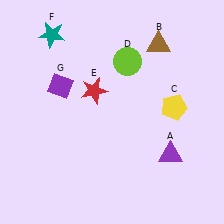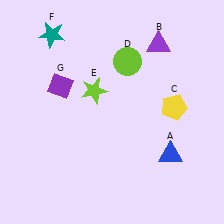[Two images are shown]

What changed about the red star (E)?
In Image 1, E is red. In Image 2, it changed to lime.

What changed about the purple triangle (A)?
In Image 1, A is purple. In Image 2, it changed to blue.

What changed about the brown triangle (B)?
In Image 1, B is brown. In Image 2, it changed to purple.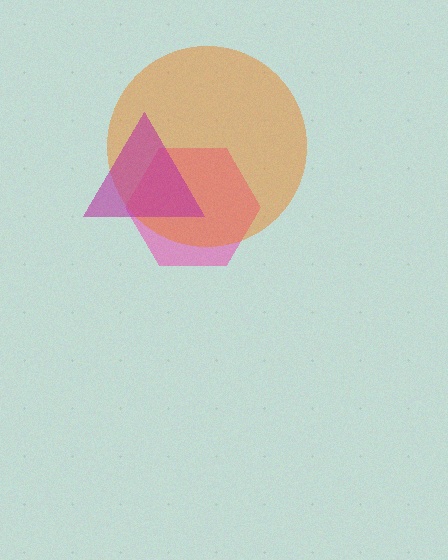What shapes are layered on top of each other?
The layered shapes are: a pink hexagon, an orange circle, a magenta triangle.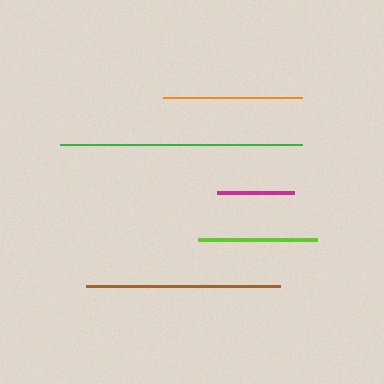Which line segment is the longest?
The green line is the longest at approximately 242 pixels.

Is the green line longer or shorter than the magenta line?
The green line is longer than the magenta line.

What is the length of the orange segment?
The orange segment is approximately 138 pixels long.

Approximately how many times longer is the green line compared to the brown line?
The green line is approximately 1.2 times the length of the brown line.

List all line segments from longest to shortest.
From longest to shortest: green, brown, orange, lime, magenta.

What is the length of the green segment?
The green segment is approximately 242 pixels long.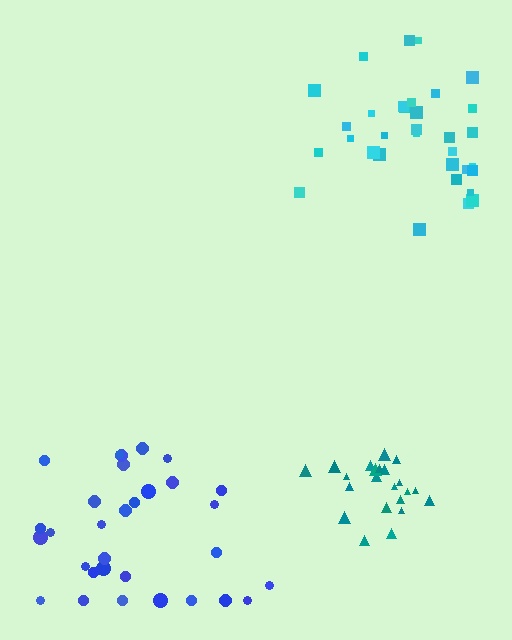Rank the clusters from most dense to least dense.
teal, cyan, blue.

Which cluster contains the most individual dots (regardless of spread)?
Cyan (33).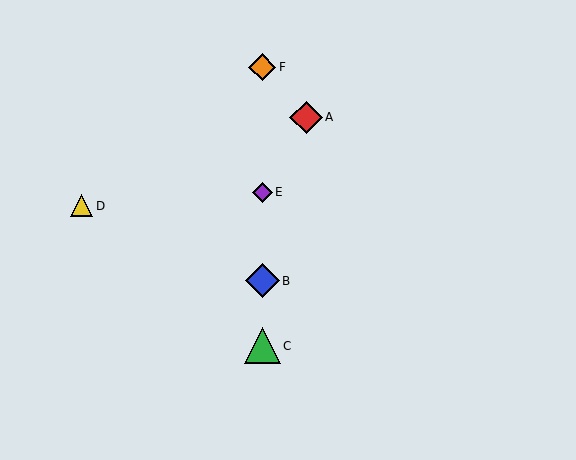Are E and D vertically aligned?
No, E is at x≈262 and D is at x≈82.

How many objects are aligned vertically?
4 objects (B, C, E, F) are aligned vertically.